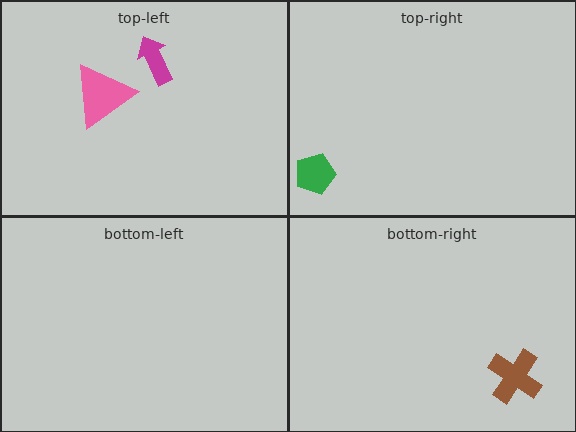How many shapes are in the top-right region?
1.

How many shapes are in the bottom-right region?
1.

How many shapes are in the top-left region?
2.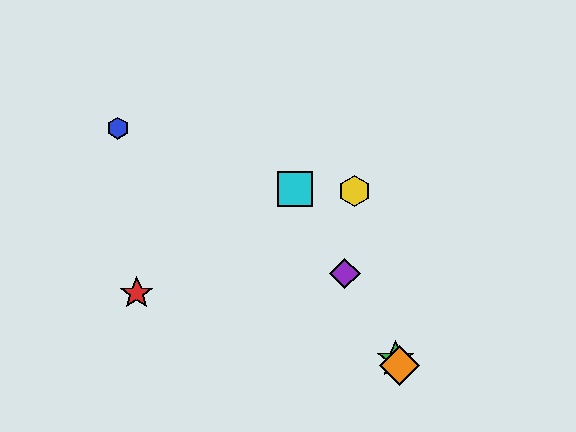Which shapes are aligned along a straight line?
The green star, the purple diamond, the orange diamond, the cyan square are aligned along a straight line.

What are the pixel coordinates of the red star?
The red star is at (137, 293).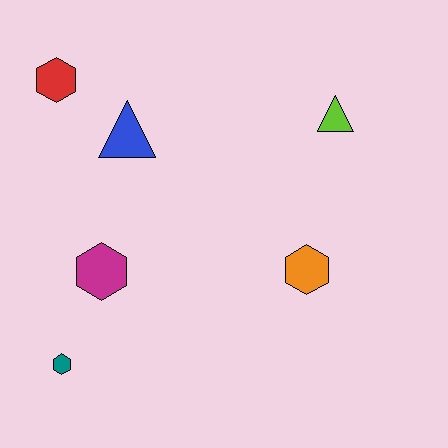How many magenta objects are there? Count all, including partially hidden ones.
There is 1 magenta object.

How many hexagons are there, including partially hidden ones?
There are 4 hexagons.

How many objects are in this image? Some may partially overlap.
There are 6 objects.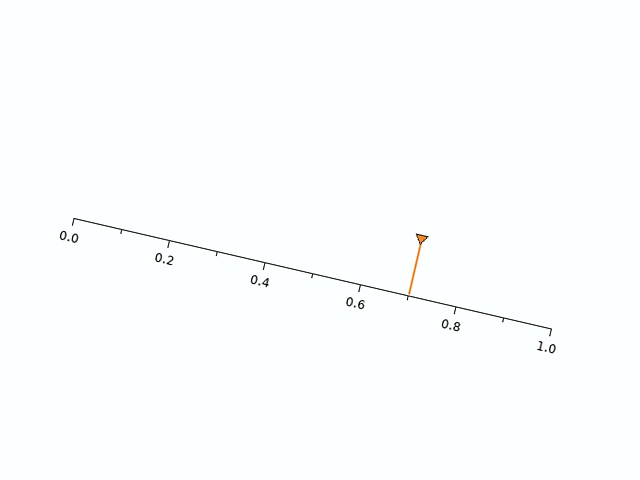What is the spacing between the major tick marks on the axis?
The major ticks are spaced 0.2 apart.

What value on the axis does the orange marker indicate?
The marker indicates approximately 0.7.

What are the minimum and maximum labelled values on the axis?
The axis runs from 0.0 to 1.0.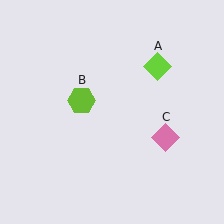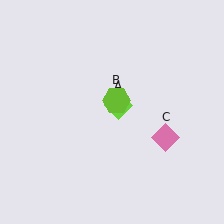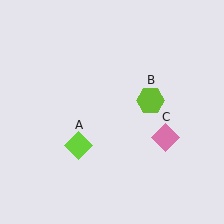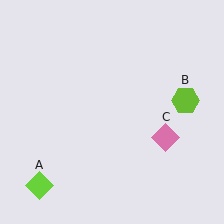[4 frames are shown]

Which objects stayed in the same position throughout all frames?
Pink diamond (object C) remained stationary.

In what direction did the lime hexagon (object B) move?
The lime hexagon (object B) moved right.